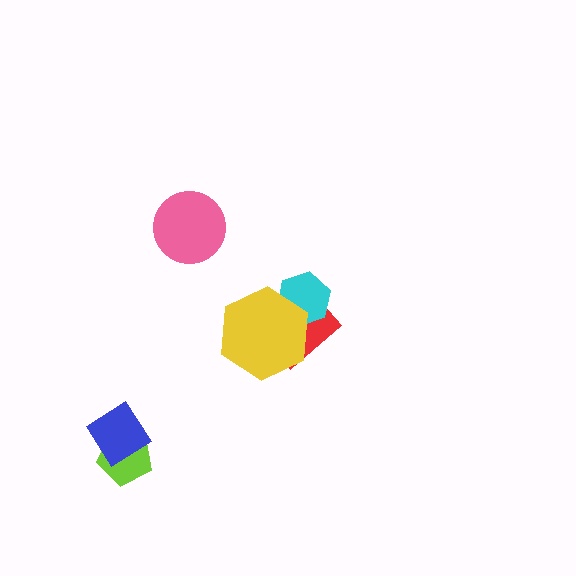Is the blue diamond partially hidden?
No, no other shape covers it.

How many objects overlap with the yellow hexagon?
2 objects overlap with the yellow hexagon.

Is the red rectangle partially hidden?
Yes, it is partially covered by another shape.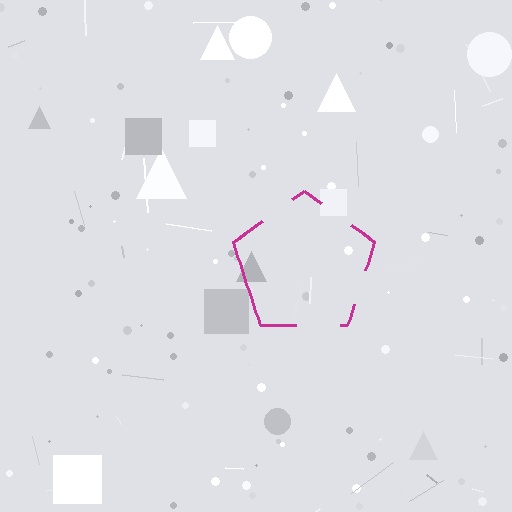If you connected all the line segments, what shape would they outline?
They would outline a pentagon.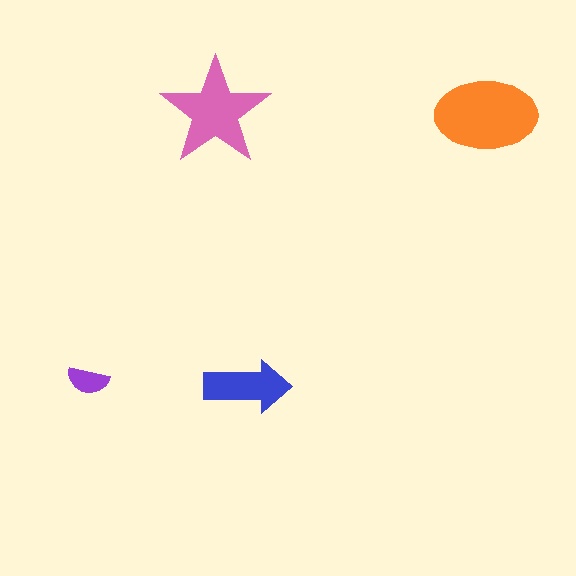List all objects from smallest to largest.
The purple semicircle, the blue arrow, the pink star, the orange ellipse.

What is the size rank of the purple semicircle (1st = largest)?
4th.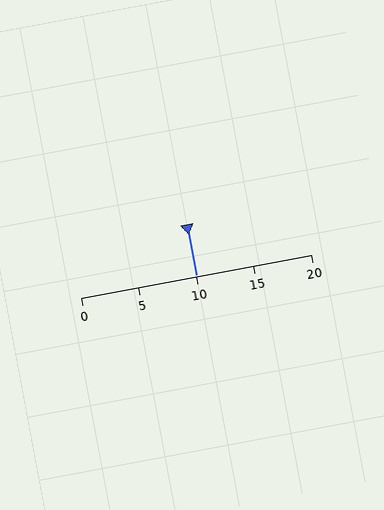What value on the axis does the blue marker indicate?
The marker indicates approximately 10.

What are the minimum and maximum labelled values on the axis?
The axis runs from 0 to 20.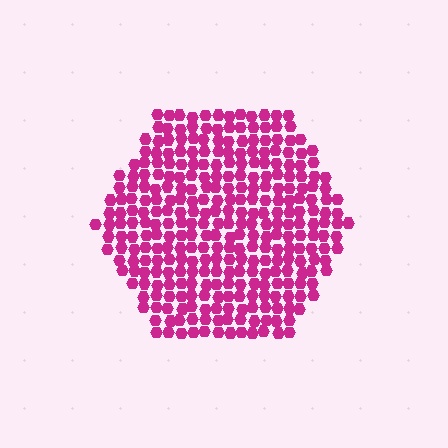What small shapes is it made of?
It is made of small hexagons.